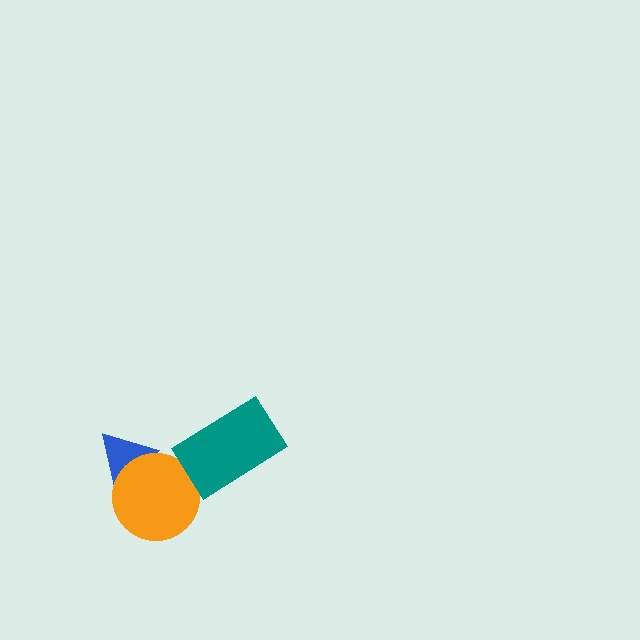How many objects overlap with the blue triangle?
1 object overlaps with the blue triangle.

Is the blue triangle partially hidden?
Yes, it is partially covered by another shape.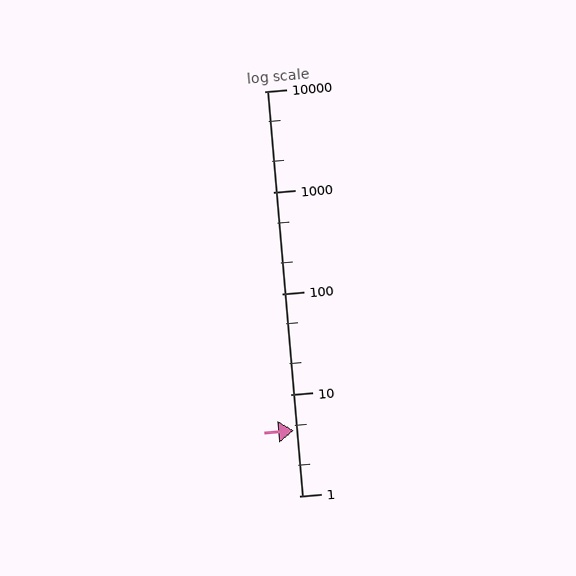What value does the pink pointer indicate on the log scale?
The pointer indicates approximately 4.4.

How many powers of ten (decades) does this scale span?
The scale spans 4 decades, from 1 to 10000.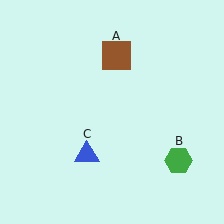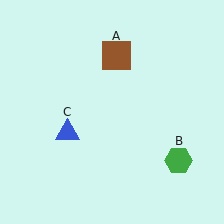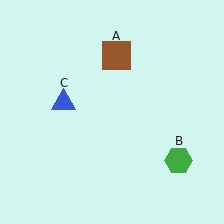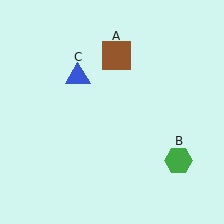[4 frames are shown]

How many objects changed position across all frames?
1 object changed position: blue triangle (object C).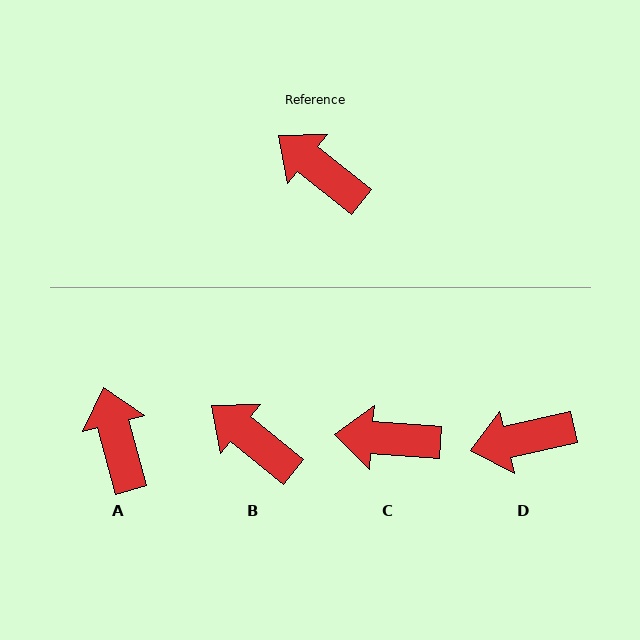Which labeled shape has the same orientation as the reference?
B.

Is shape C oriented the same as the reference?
No, it is off by about 35 degrees.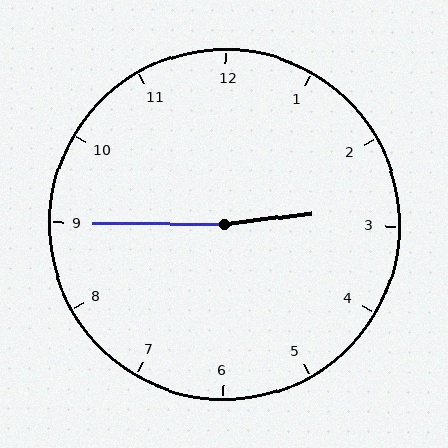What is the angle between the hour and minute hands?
Approximately 172 degrees.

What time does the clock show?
2:45.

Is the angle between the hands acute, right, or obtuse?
It is obtuse.